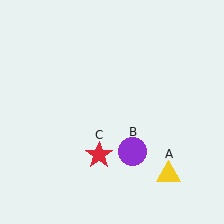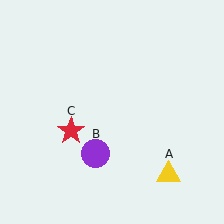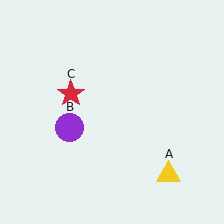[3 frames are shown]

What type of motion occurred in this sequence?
The purple circle (object B), red star (object C) rotated clockwise around the center of the scene.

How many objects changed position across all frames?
2 objects changed position: purple circle (object B), red star (object C).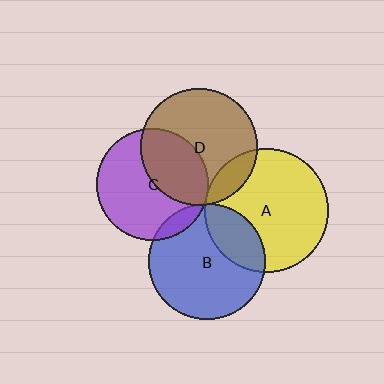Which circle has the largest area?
Circle A (yellow).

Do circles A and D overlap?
Yes.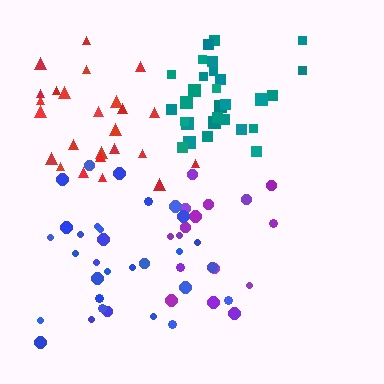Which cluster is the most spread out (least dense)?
Red.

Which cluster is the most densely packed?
Teal.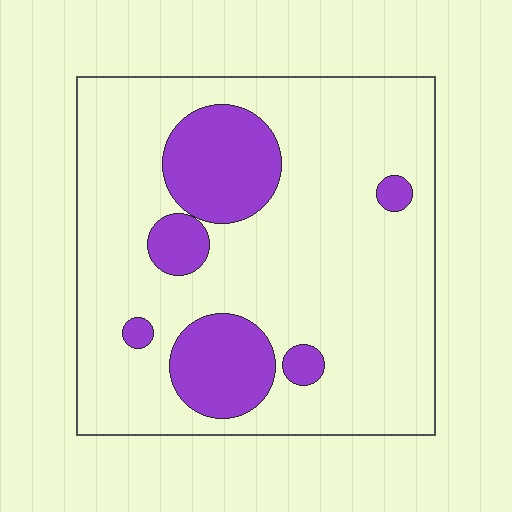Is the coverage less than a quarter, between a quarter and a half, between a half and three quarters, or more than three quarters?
Less than a quarter.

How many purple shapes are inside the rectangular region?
6.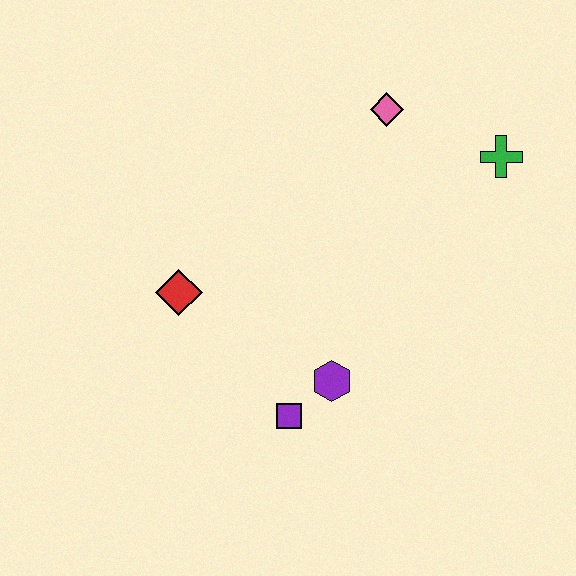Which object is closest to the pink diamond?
The green cross is closest to the pink diamond.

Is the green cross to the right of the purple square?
Yes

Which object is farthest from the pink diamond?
The purple square is farthest from the pink diamond.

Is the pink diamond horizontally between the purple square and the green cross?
Yes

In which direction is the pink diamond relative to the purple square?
The pink diamond is above the purple square.